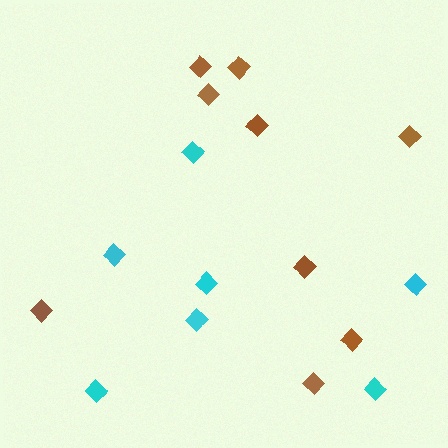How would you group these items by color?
There are 2 groups: one group of brown diamonds (9) and one group of cyan diamonds (7).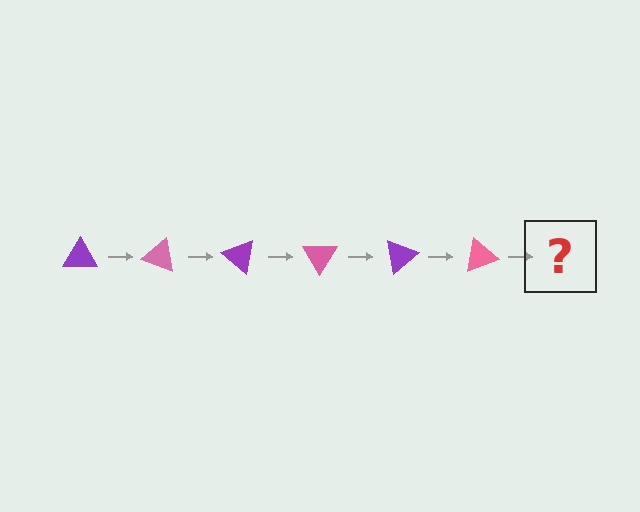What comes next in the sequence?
The next element should be a purple triangle, rotated 120 degrees from the start.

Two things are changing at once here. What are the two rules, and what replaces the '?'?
The two rules are that it rotates 20 degrees each step and the color cycles through purple and pink. The '?' should be a purple triangle, rotated 120 degrees from the start.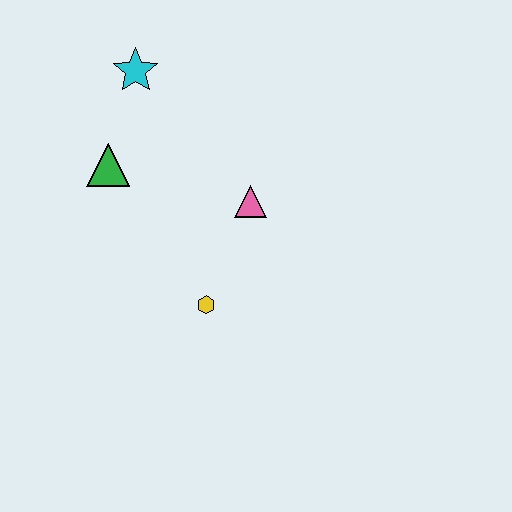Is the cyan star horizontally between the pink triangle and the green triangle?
Yes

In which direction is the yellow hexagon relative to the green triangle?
The yellow hexagon is below the green triangle.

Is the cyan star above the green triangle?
Yes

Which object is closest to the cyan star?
The green triangle is closest to the cyan star.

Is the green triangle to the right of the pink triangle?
No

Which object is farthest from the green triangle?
The yellow hexagon is farthest from the green triangle.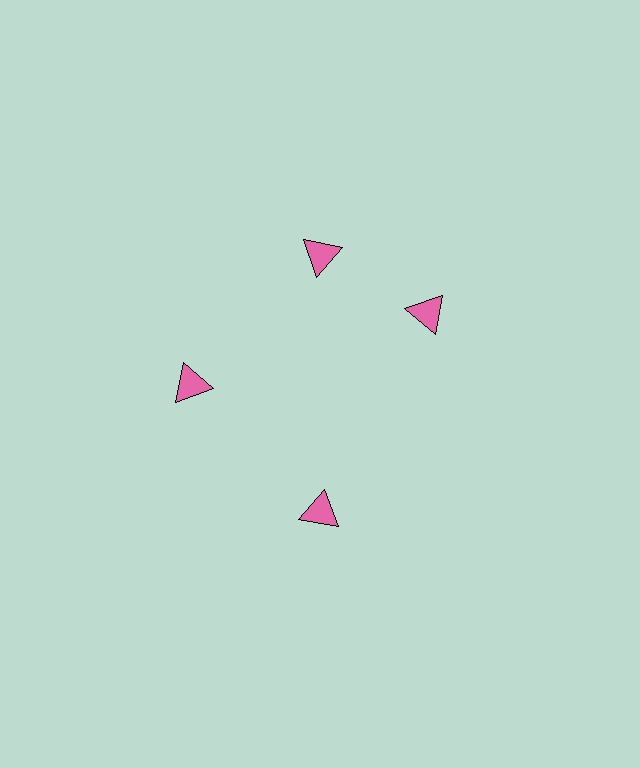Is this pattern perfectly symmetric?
No. The 4 pink triangles are arranged in a ring, but one element near the 3 o'clock position is rotated out of alignment along the ring, breaking the 4-fold rotational symmetry.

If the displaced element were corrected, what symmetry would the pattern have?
It would have 4-fold rotational symmetry — the pattern would map onto itself every 90 degrees.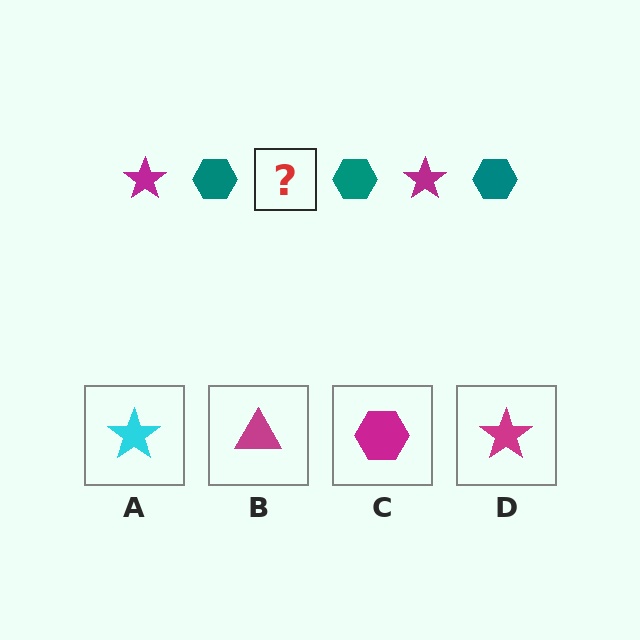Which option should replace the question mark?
Option D.